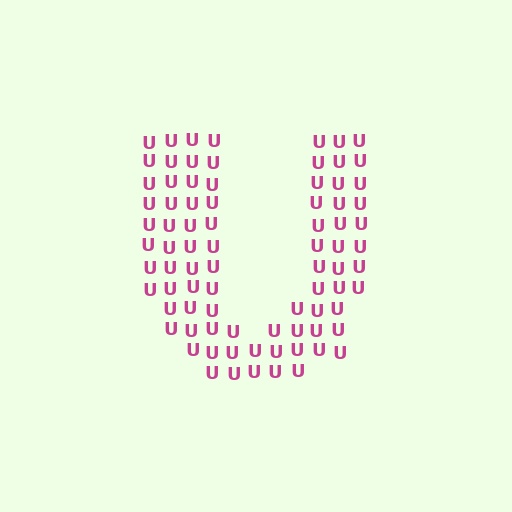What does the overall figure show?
The overall figure shows the letter U.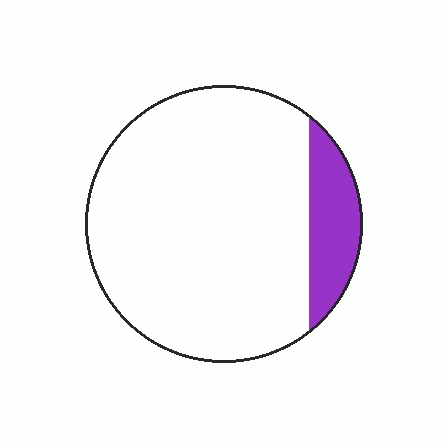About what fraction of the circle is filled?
About one eighth (1/8).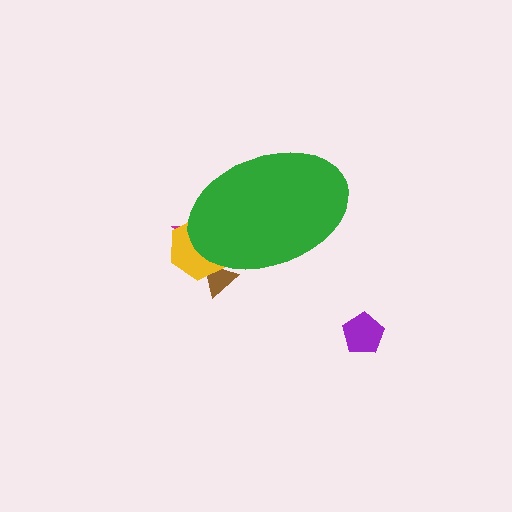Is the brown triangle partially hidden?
Yes, the brown triangle is partially hidden behind the green ellipse.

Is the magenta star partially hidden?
Yes, the magenta star is partially hidden behind the green ellipse.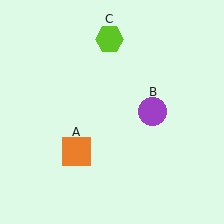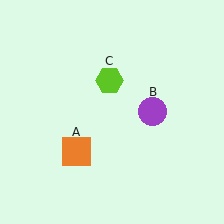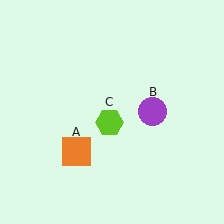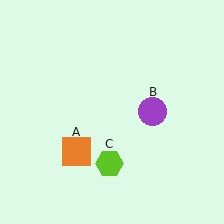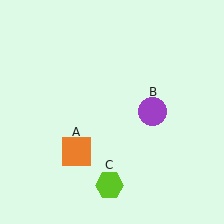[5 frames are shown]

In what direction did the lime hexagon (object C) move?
The lime hexagon (object C) moved down.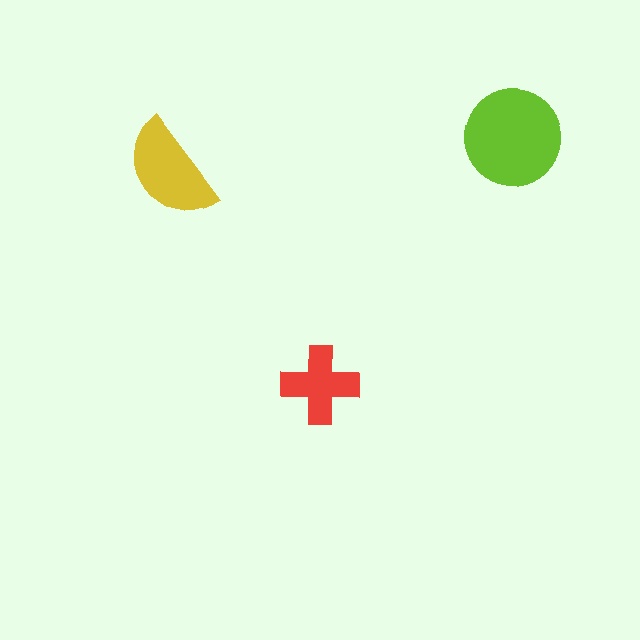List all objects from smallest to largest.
The red cross, the yellow semicircle, the lime circle.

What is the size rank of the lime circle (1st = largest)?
1st.